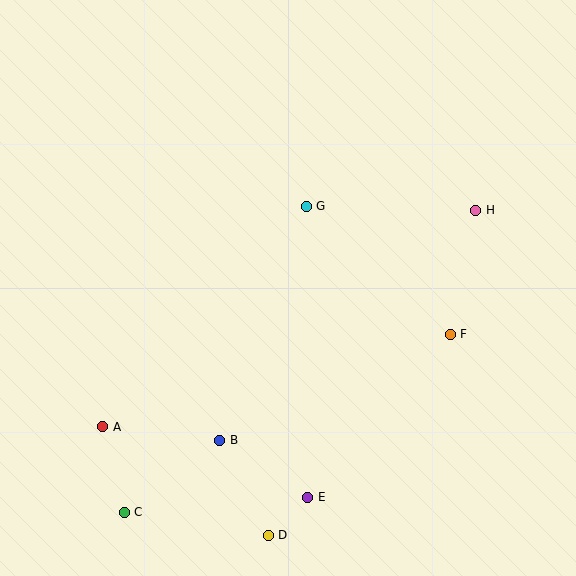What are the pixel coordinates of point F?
Point F is at (450, 334).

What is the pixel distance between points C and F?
The distance between C and F is 371 pixels.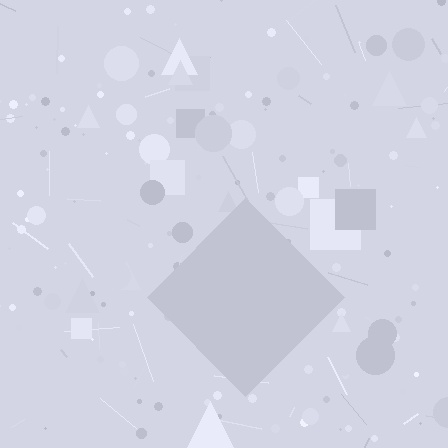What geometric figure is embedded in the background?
A diamond is embedded in the background.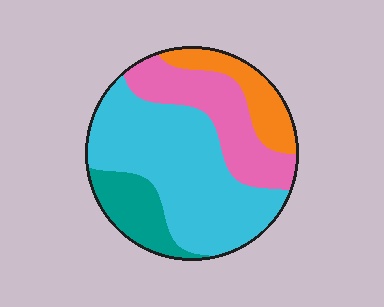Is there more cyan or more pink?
Cyan.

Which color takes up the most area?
Cyan, at roughly 50%.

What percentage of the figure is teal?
Teal covers about 15% of the figure.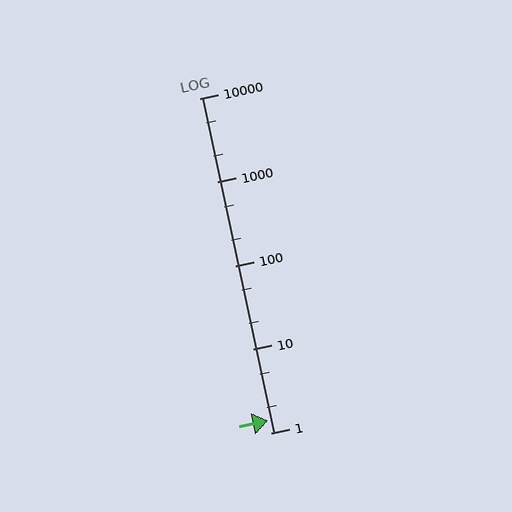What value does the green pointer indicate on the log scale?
The pointer indicates approximately 1.4.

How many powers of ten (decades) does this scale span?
The scale spans 4 decades, from 1 to 10000.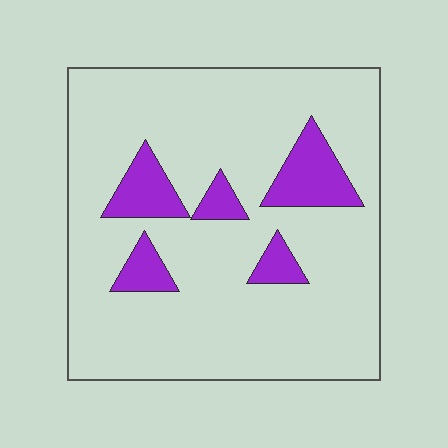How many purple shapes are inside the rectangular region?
5.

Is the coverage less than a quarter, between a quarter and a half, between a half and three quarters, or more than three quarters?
Less than a quarter.